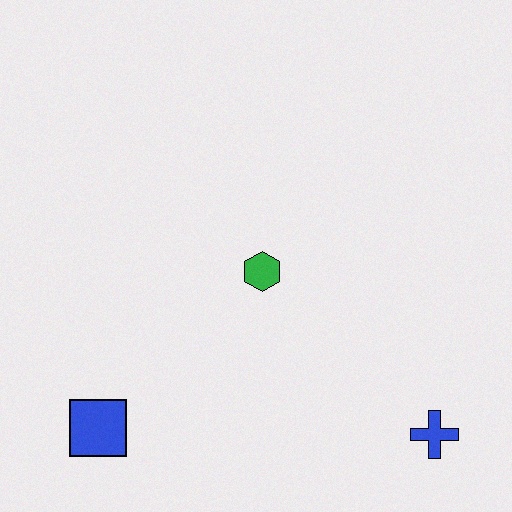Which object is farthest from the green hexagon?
The blue cross is farthest from the green hexagon.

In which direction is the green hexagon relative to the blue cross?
The green hexagon is to the left of the blue cross.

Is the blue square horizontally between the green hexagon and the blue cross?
No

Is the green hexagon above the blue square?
Yes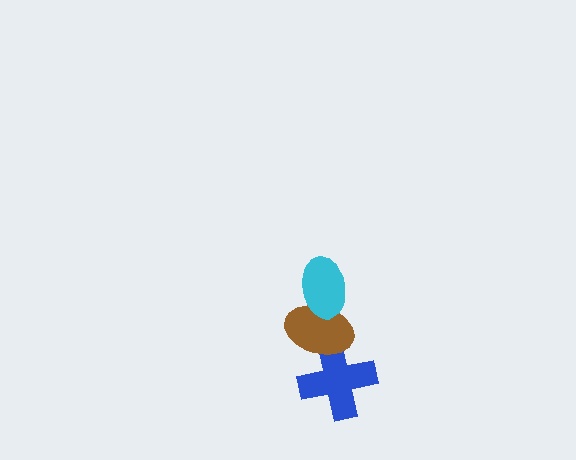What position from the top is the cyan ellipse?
The cyan ellipse is 1st from the top.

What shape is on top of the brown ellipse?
The cyan ellipse is on top of the brown ellipse.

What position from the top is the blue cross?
The blue cross is 3rd from the top.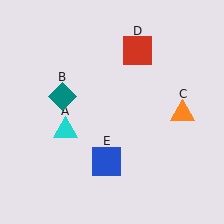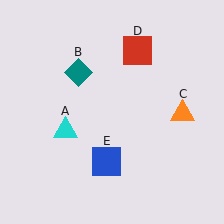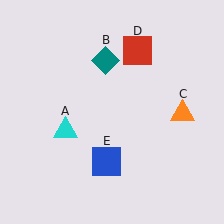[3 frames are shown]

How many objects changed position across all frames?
1 object changed position: teal diamond (object B).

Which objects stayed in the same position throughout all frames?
Cyan triangle (object A) and orange triangle (object C) and red square (object D) and blue square (object E) remained stationary.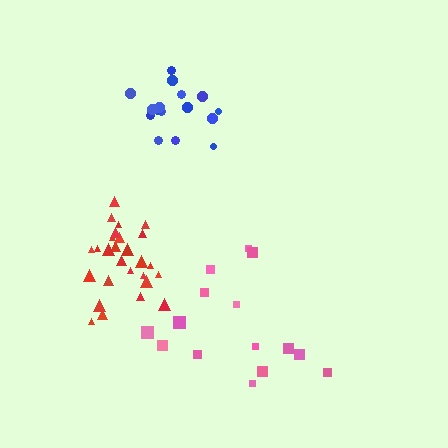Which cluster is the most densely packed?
Red.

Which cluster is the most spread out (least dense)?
Pink.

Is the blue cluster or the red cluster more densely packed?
Red.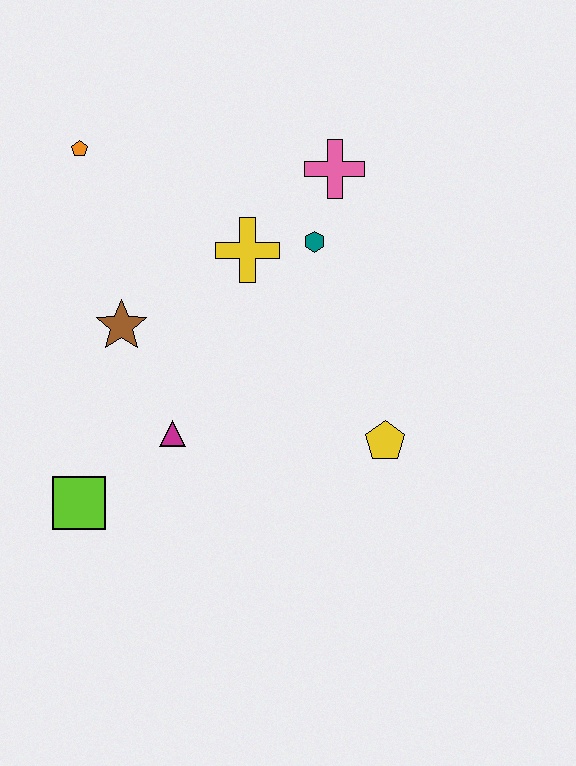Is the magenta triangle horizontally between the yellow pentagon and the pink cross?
No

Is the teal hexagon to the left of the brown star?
No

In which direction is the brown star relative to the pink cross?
The brown star is to the left of the pink cross.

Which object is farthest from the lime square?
The pink cross is farthest from the lime square.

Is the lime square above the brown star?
No